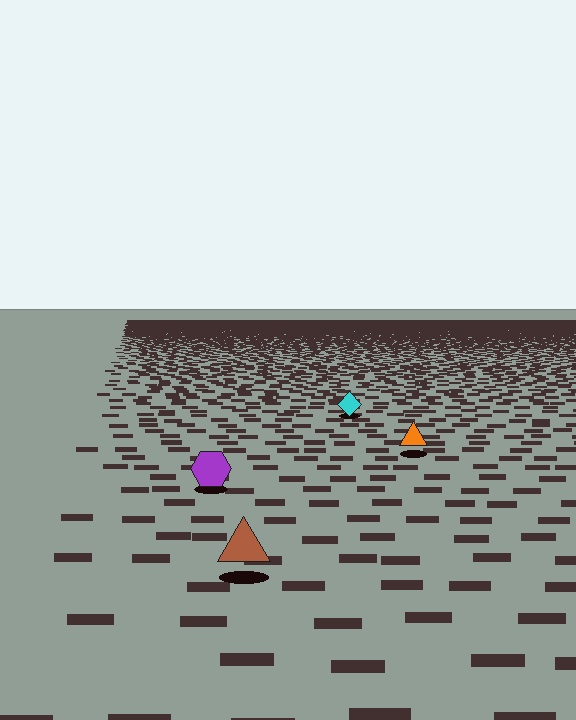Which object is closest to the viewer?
The brown triangle is closest. The texture marks near it are larger and more spread out.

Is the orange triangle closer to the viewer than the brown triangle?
No. The brown triangle is closer — you can tell from the texture gradient: the ground texture is coarser near it.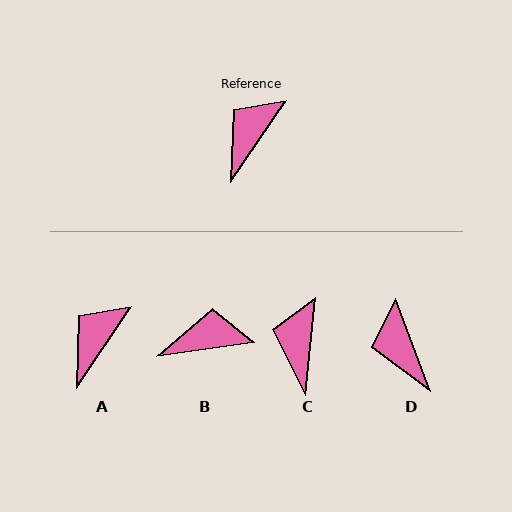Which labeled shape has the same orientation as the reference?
A.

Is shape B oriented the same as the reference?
No, it is off by about 48 degrees.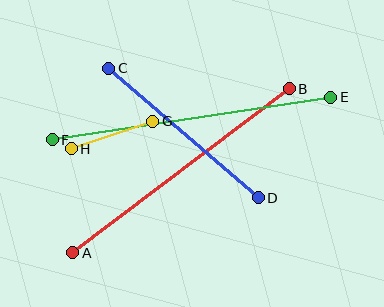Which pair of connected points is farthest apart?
Points E and F are farthest apart.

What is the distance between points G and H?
The distance is approximately 86 pixels.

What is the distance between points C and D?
The distance is approximately 198 pixels.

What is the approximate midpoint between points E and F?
The midpoint is at approximately (191, 119) pixels.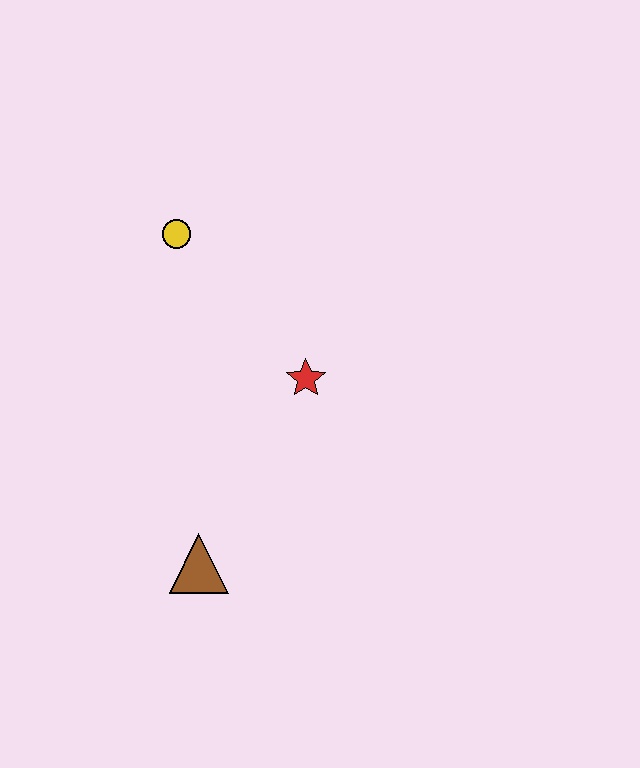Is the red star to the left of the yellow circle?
No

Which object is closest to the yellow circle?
The red star is closest to the yellow circle.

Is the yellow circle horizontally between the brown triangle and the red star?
No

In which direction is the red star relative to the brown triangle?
The red star is above the brown triangle.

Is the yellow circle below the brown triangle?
No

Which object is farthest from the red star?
The brown triangle is farthest from the red star.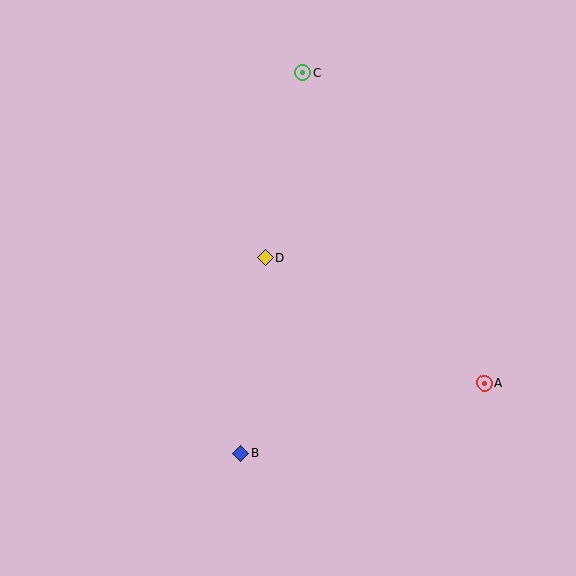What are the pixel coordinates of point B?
Point B is at (240, 453).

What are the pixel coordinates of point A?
Point A is at (485, 383).